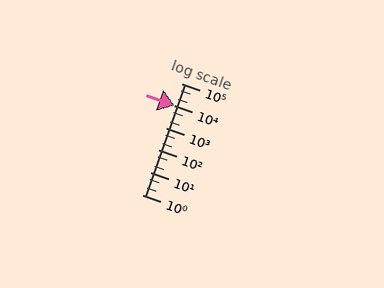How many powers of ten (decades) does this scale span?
The scale spans 5 decades, from 1 to 100000.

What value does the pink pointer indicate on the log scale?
The pointer indicates approximately 10000.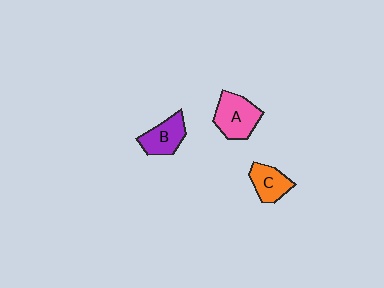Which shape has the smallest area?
Shape C (orange).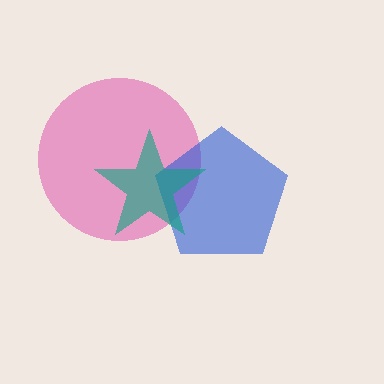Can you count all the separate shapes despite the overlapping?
Yes, there are 3 separate shapes.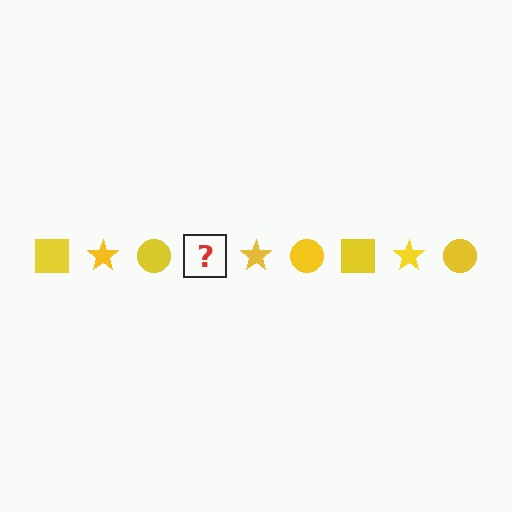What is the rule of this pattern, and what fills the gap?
The rule is that the pattern cycles through square, star, circle shapes in yellow. The gap should be filled with a yellow square.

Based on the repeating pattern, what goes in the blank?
The blank should be a yellow square.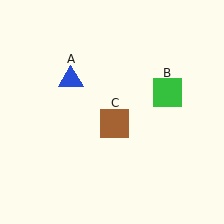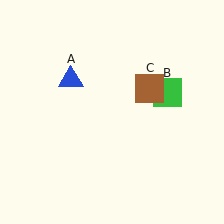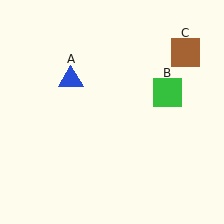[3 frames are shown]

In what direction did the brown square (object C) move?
The brown square (object C) moved up and to the right.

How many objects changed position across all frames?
1 object changed position: brown square (object C).